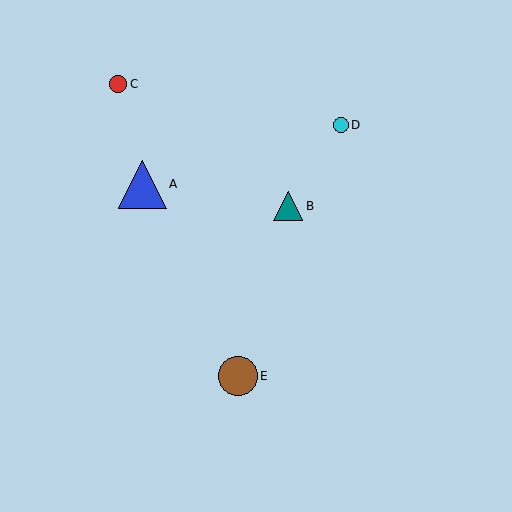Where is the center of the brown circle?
The center of the brown circle is at (238, 376).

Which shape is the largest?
The blue triangle (labeled A) is the largest.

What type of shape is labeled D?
Shape D is a cyan circle.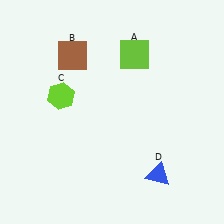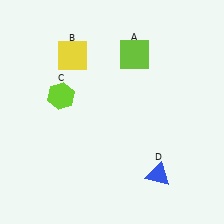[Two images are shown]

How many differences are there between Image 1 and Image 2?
There is 1 difference between the two images.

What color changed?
The square (B) changed from brown in Image 1 to yellow in Image 2.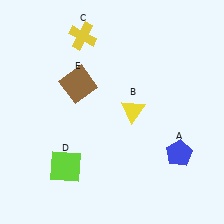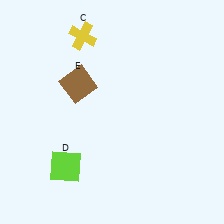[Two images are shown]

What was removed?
The blue pentagon (A), the yellow triangle (B) were removed in Image 2.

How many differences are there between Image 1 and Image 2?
There are 2 differences between the two images.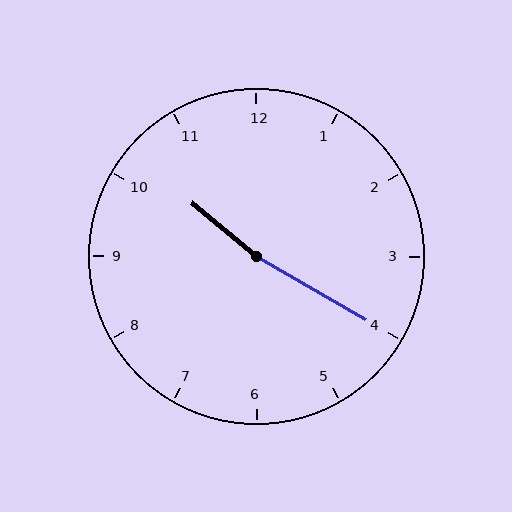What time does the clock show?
10:20.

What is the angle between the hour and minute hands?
Approximately 170 degrees.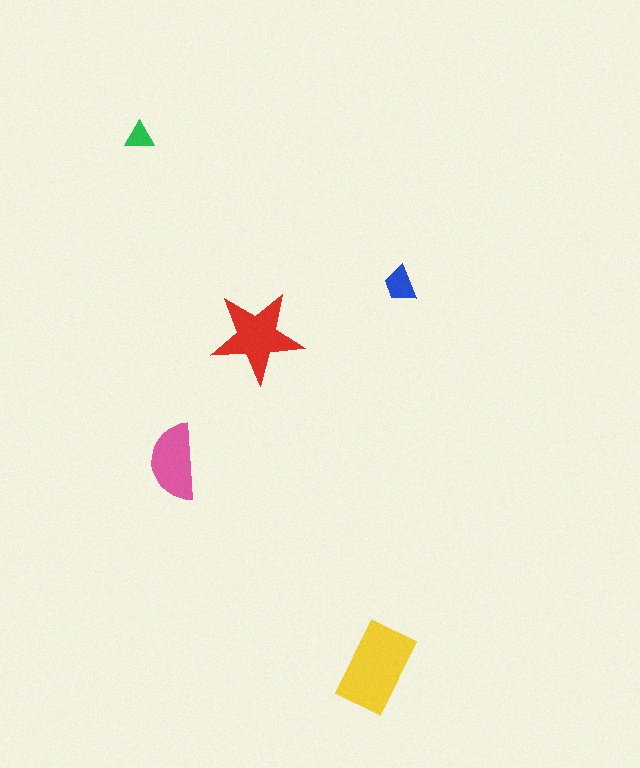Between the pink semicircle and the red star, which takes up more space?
The red star.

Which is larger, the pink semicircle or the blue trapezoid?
The pink semicircle.